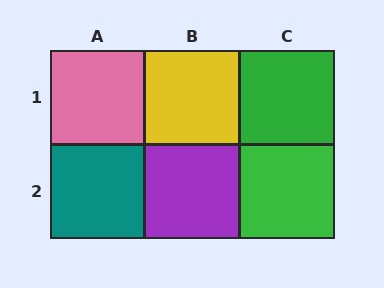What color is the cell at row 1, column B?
Yellow.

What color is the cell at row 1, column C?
Green.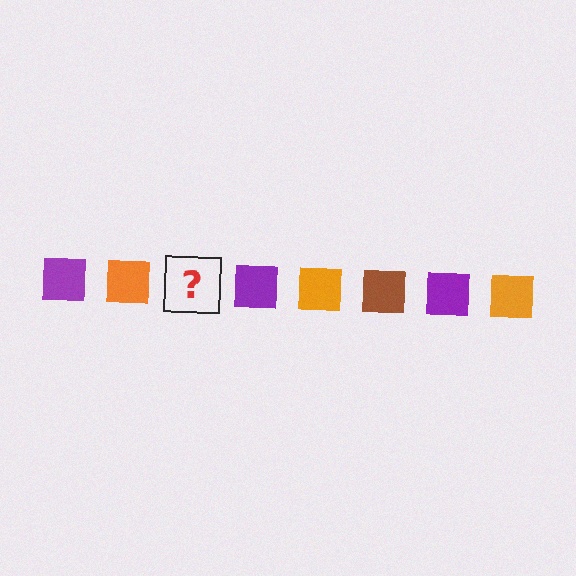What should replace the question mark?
The question mark should be replaced with a brown square.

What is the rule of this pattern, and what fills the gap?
The rule is that the pattern cycles through purple, orange, brown squares. The gap should be filled with a brown square.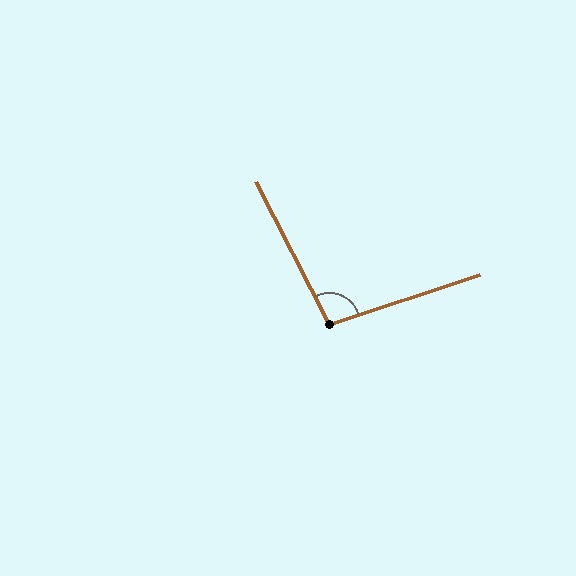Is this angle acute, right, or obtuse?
It is obtuse.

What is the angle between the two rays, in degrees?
Approximately 99 degrees.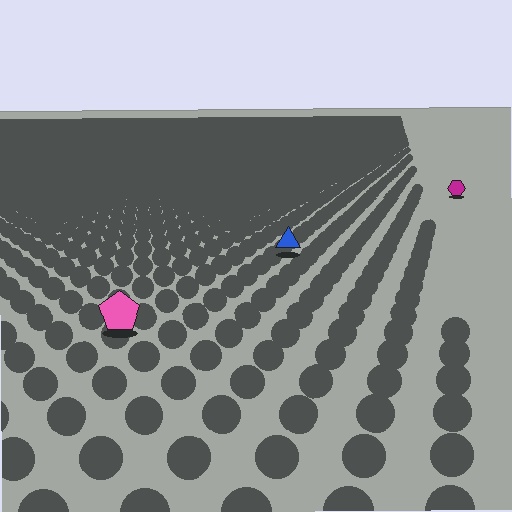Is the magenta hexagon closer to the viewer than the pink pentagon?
No. The pink pentagon is closer — you can tell from the texture gradient: the ground texture is coarser near it.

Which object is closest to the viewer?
The pink pentagon is closest. The texture marks near it are larger and more spread out.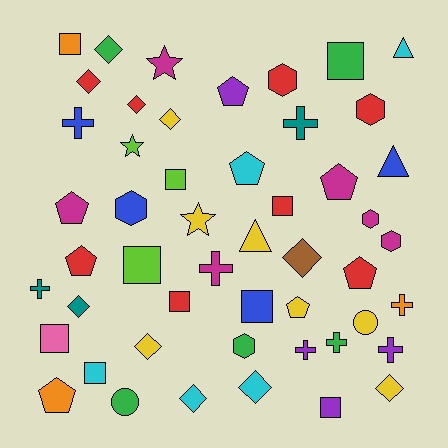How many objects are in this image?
There are 50 objects.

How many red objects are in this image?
There are 8 red objects.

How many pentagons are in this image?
There are 8 pentagons.